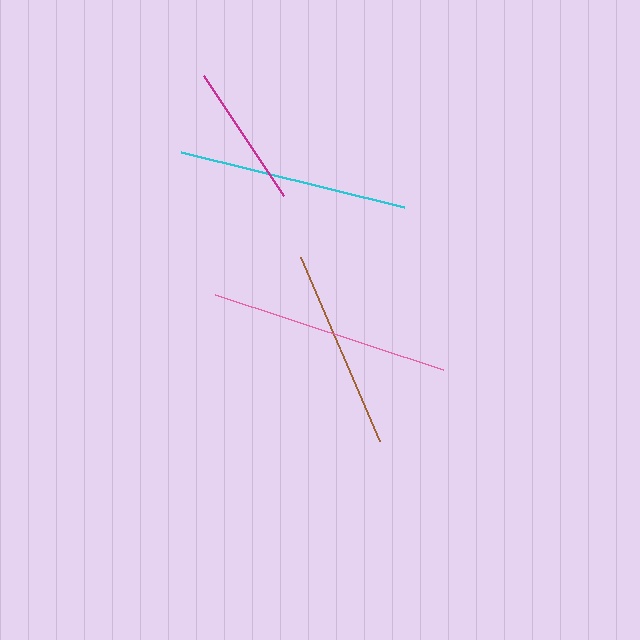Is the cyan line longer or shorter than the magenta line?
The cyan line is longer than the magenta line.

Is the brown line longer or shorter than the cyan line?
The cyan line is longer than the brown line.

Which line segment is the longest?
The pink line is the longest at approximately 239 pixels.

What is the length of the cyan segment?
The cyan segment is approximately 229 pixels long.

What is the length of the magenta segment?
The magenta segment is approximately 144 pixels long.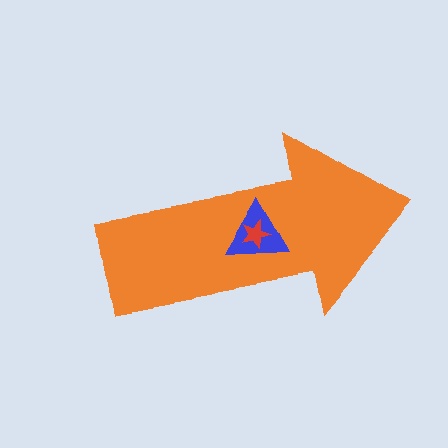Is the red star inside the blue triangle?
Yes.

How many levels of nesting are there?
3.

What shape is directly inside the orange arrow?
The blue triangle.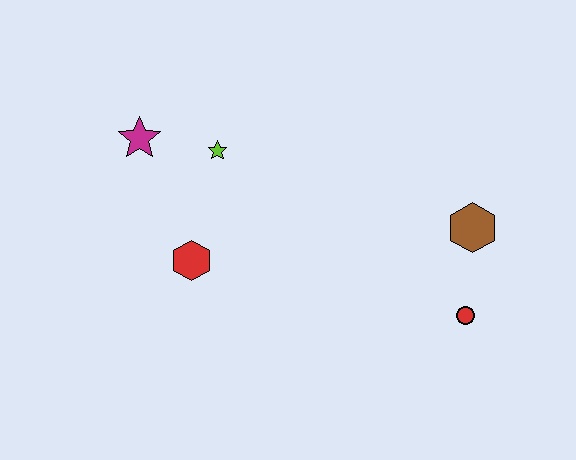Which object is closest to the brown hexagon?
The red circle is closest to the brown hexagon.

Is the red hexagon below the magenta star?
Yes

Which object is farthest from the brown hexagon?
The magenta star is farthest from the brown hexagon.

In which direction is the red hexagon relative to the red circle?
The red hexagon is to the left of the red circle.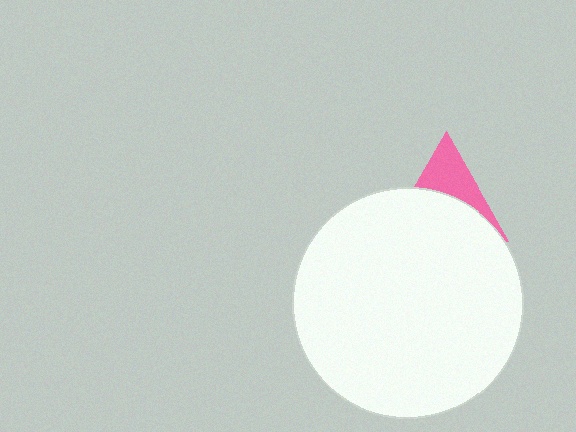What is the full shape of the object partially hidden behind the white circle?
The partially hidden object is a pink triangle.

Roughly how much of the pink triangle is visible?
A small part of it is visible (roughly 39%).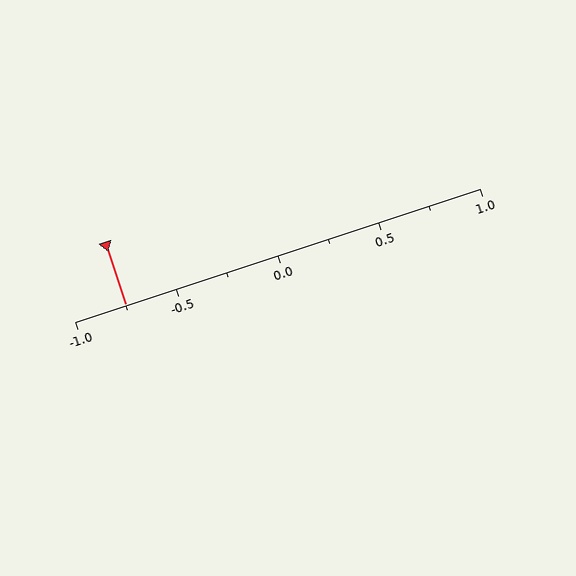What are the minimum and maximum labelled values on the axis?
The axis runs from -1.0 to 1.0.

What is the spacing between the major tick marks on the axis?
The major ticks are spaced 0.5 apart.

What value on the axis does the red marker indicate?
The marker indicates approximately -0.75.